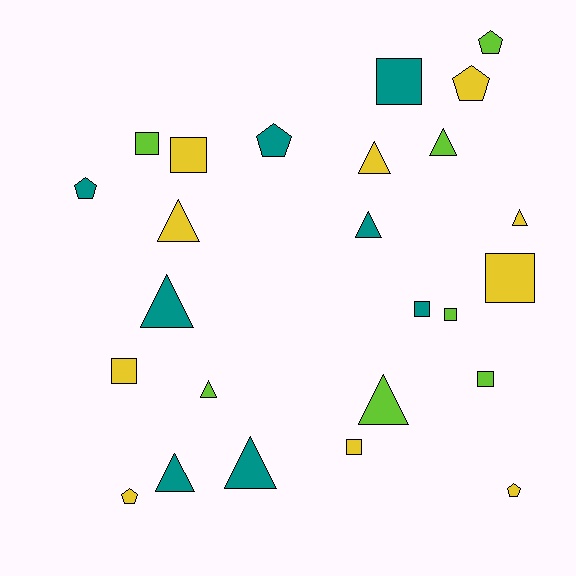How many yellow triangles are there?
There are 3 yellow triangles.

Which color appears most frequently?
Yellow, with 10 objects.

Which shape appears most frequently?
Triangle, with 10 objects.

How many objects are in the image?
There are 25 objects.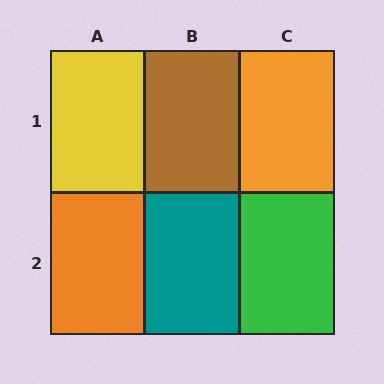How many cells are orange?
2 cells are orange.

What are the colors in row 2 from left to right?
Orange, teal, green.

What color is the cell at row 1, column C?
Orange.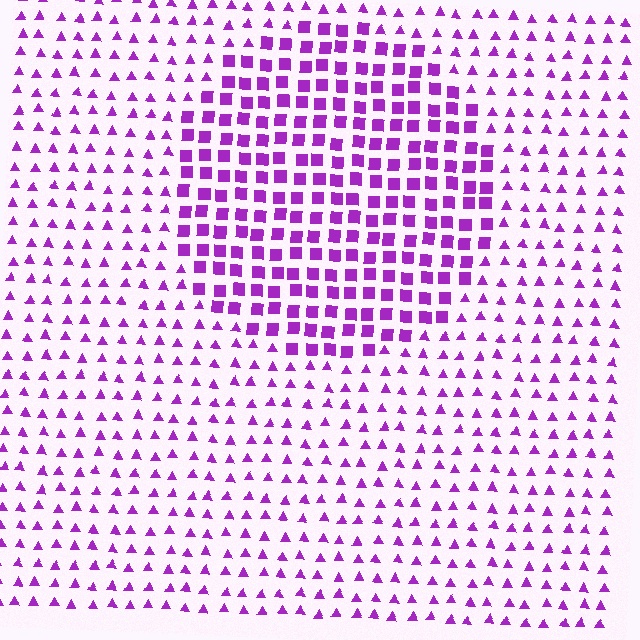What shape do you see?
I see a circle.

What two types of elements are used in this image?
The image uses squares inside the circle region and triangles outside it.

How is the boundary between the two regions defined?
The boundary is defined by a change in element shape: squares inside vs. triangles outside. All elements share the same color and spacing.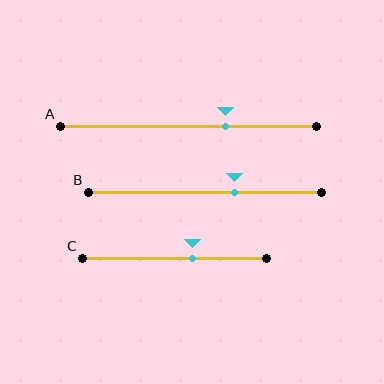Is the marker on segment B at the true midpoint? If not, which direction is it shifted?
No, the marker on segment B is shifted to the right by about 13% of the segment length.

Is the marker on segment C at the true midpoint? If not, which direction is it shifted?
No, the marker on segment C is shifted to the right by about 10% of the segment length.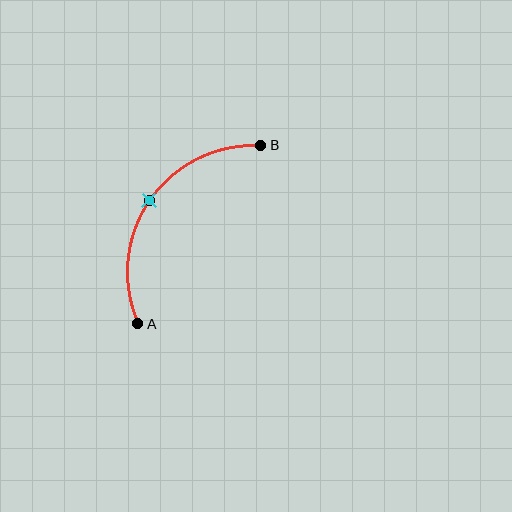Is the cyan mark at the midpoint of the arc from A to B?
Yes. The cyan mark lies on the arc at equal arc-length from both A and B — it is the arc midpoint.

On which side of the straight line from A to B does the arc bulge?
The arc bulges above and to the left of the straight line connecting A and B.